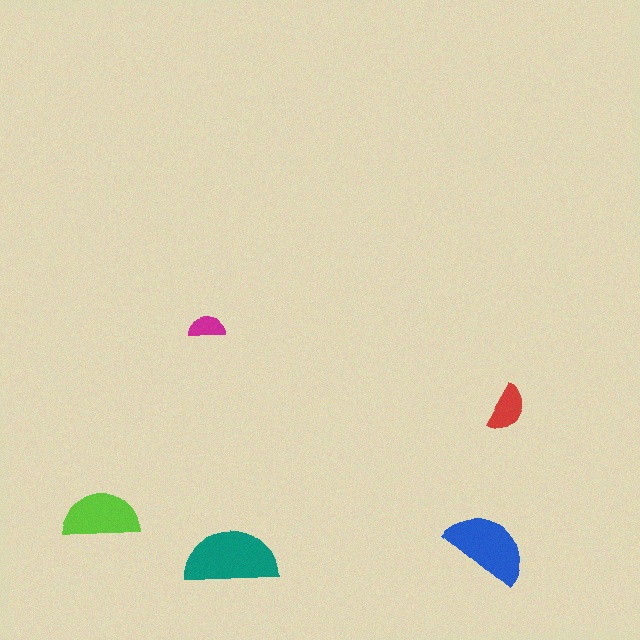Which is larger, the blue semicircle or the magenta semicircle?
The blue one.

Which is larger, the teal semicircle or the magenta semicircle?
The teal one.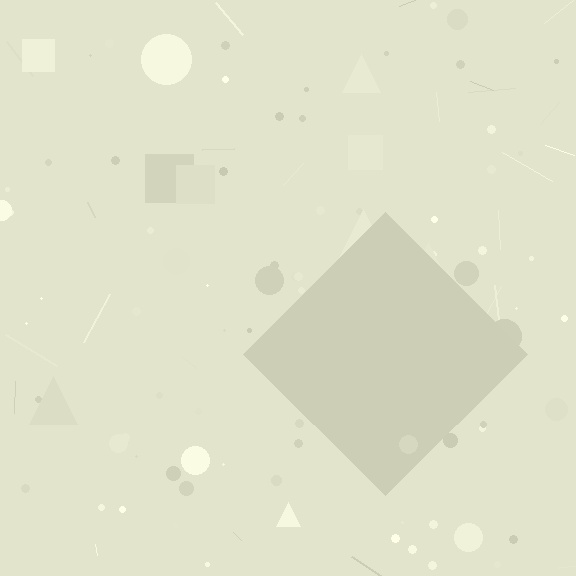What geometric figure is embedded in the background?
A diamond is embedded in the background.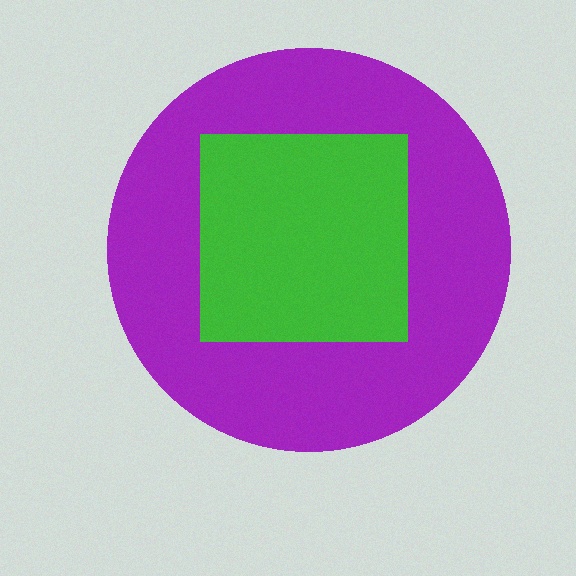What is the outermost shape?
The purple circle.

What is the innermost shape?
The green square.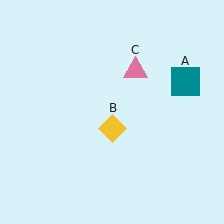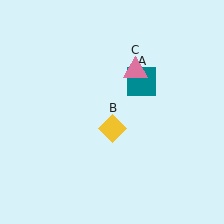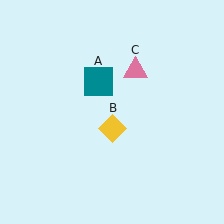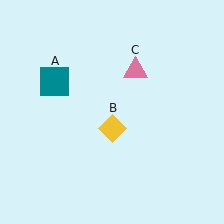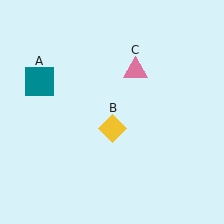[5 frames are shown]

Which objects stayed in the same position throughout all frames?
Yellow diamond (object B) and pink triangle (object C) remained stationary.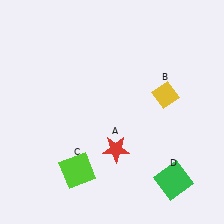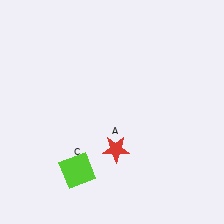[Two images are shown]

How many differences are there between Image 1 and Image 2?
There are 2 differences between the two images.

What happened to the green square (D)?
The green square (D) was removed in Image 2. It was in the bottom-right area of Image 1.